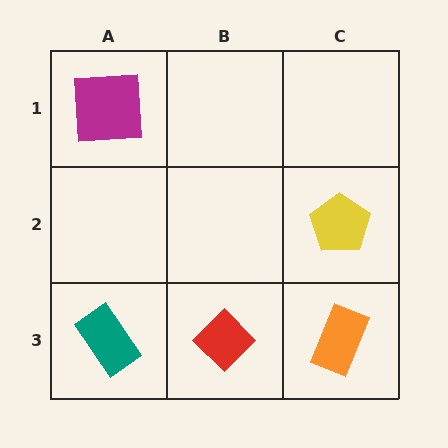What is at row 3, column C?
An orange rectangle.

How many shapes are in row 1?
1 shape.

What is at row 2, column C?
A yellow pentagon.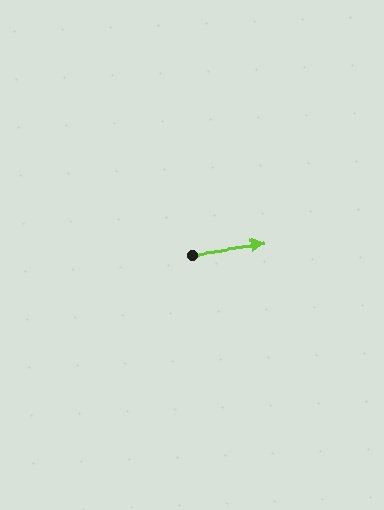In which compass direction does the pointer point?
East.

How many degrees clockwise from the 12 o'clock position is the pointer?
Approximately 83 degrees.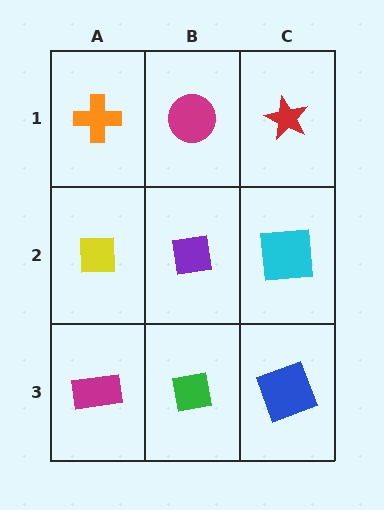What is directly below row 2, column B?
A green square.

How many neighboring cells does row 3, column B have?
3.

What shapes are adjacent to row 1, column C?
A cyan square (row 2, column C), a magenta circle (row 1, column B).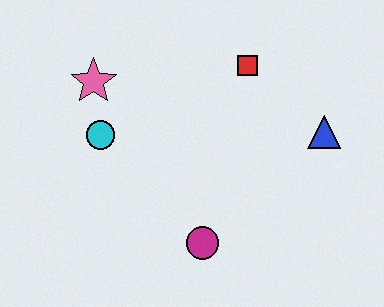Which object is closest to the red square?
The blue triangle is closest to the red square.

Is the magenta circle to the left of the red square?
Yes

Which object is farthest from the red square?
The magenta circle is farthest from the red square.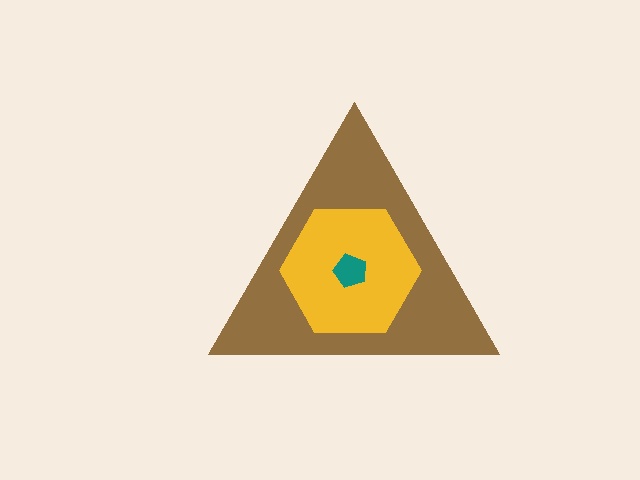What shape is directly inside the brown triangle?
The yellow hexagon.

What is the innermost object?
The teal pentagon.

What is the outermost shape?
The brown triangle.